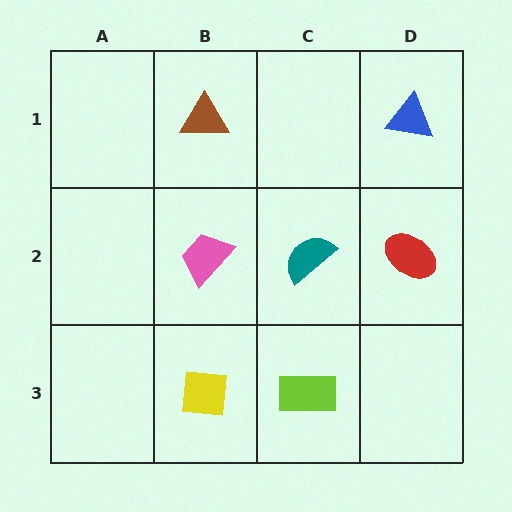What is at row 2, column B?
A pink trapezoid.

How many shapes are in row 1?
2 shapes.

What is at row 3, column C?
A lime rectangle.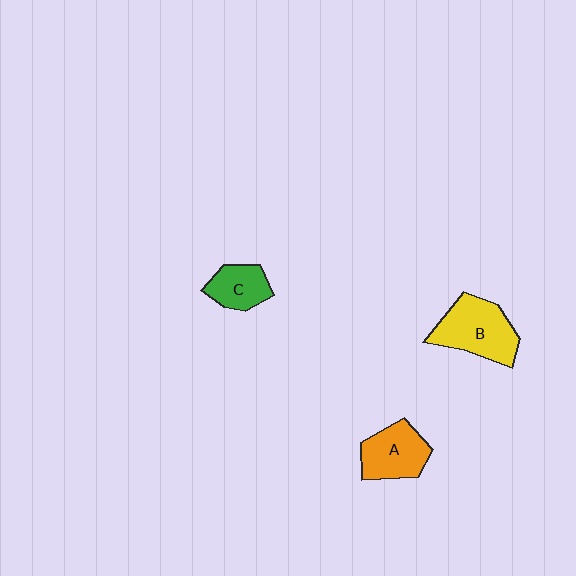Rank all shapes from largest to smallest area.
From largest to smallest: B (yellow), A (orange), C (green).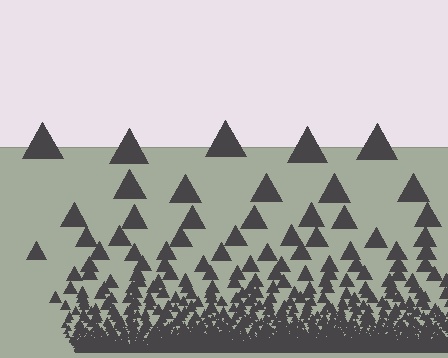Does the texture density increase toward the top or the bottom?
Density increases toward the bottom.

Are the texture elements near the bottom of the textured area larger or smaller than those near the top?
Smaller. The gradient is inverted — elements near the bottom are smaller and denser.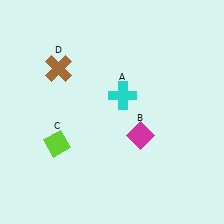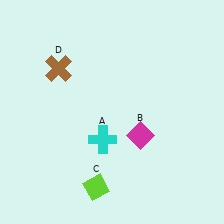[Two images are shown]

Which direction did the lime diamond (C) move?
The lime diamond (C) moved down.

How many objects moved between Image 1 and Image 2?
2 objects moved between the two images.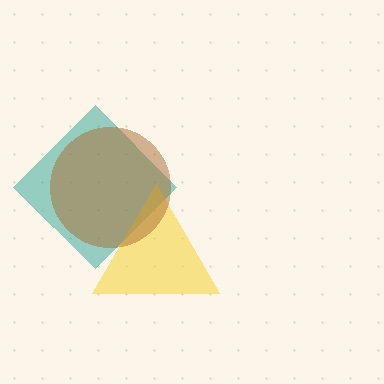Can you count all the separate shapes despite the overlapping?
Yes, there are 3 separate shapes.